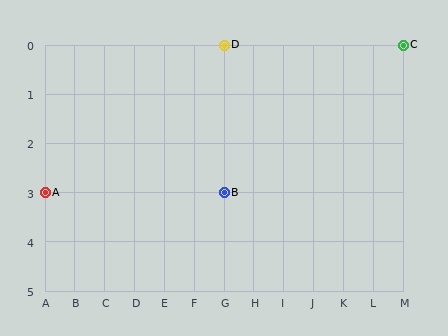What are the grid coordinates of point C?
Point C is at grid coordinates (M, 0).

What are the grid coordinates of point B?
Point B is at grid coordinates (G, 3).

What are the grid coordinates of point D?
Point D is at grid coordinates (G, 0).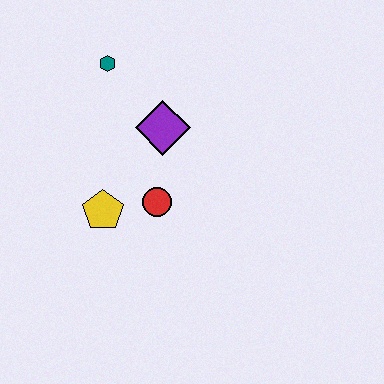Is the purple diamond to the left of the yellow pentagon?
No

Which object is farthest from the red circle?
The teal hexagon is farthest from the red circle.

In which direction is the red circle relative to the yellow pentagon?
The red circle is to the right of the yellow pentagon.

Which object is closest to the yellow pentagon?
The red circle is closest to the yellow pentagon.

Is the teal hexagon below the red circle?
No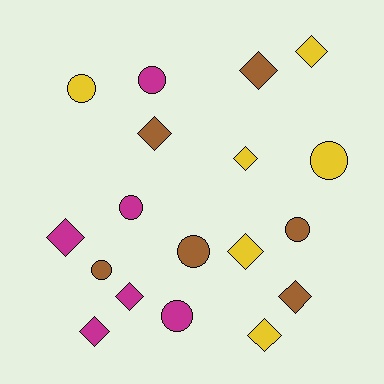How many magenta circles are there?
There are 3 magenta circles.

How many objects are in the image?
There are 18 objects.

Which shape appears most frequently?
Diamond, with 10 objects.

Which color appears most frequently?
Yellow, with 6 objects.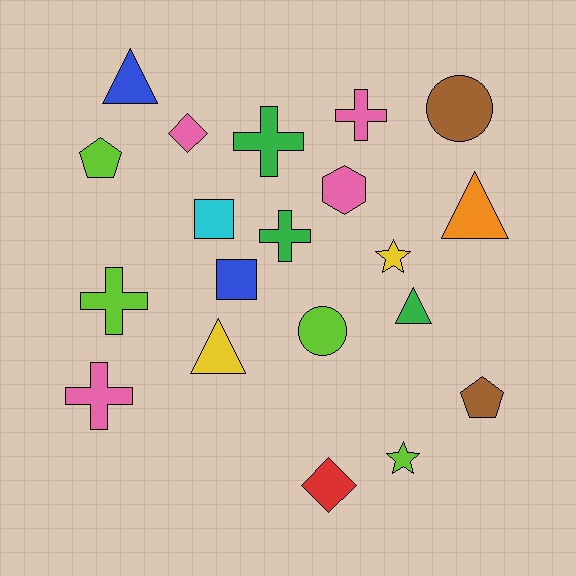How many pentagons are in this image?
There are 2 pentagons.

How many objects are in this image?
There are 20 objects.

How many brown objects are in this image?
There are 2 brown objects.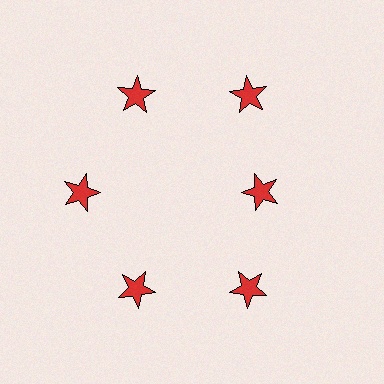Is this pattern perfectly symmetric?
No. The 6 red stars are arranged in a ring, but one element near the 3 o'clock position is pulled inward toward the center, breaking the 6-fold rotational symmetry.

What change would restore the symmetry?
The symmetry would be restored by moving it outward, back onto the ring so that all 6 stars sit at equal angles and equal distance from the center.